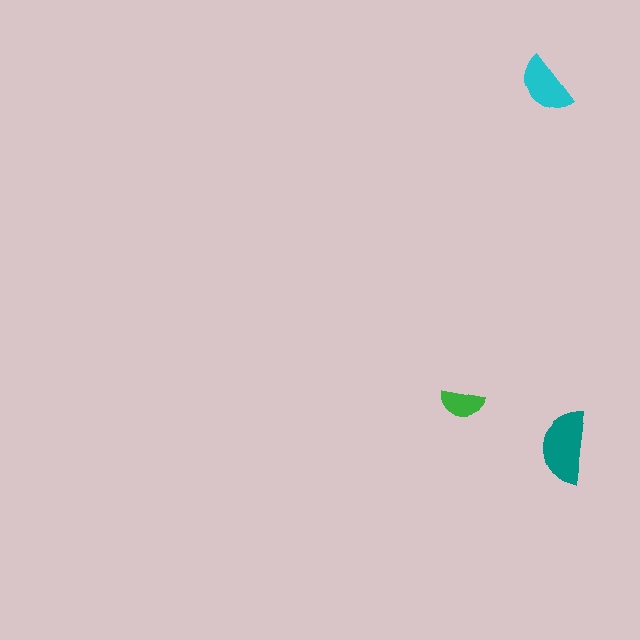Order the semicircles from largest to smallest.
the teal one, the cyan one, the green one.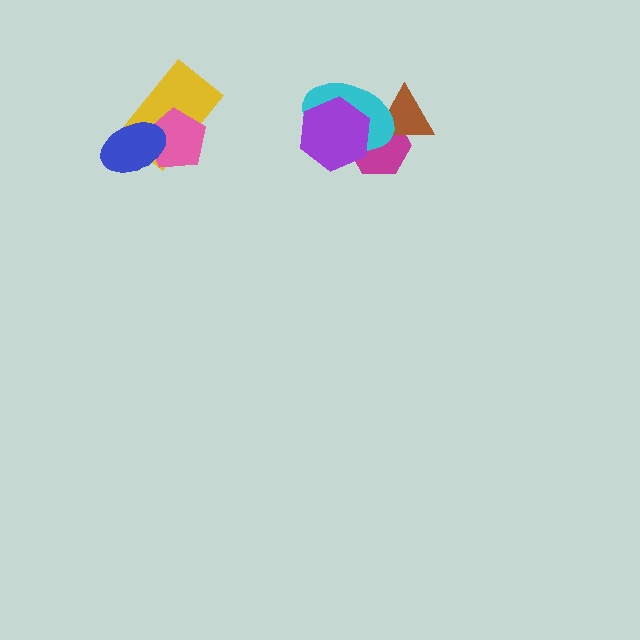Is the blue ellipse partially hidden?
No, no other shape covers it.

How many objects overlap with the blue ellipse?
2 objects overlap with the blue ellipse.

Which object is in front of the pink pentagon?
The blue ellipse is in front of the pink pentagon.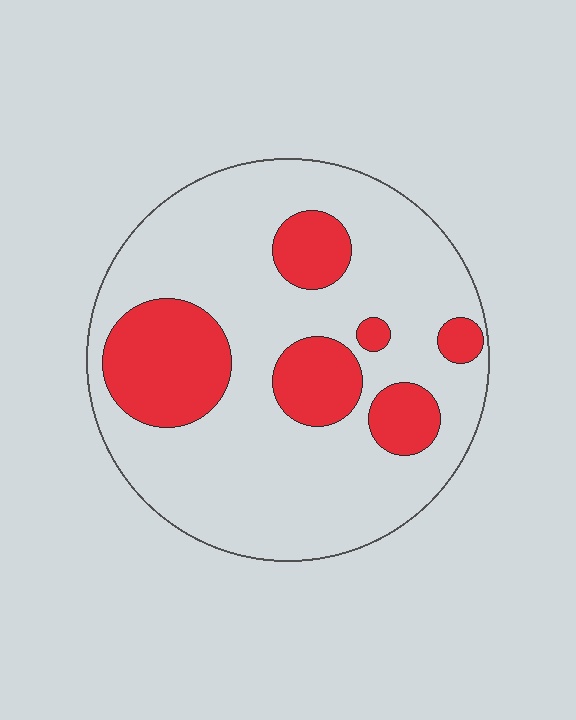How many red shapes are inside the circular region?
6.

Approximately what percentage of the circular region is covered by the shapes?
Approximately 25%.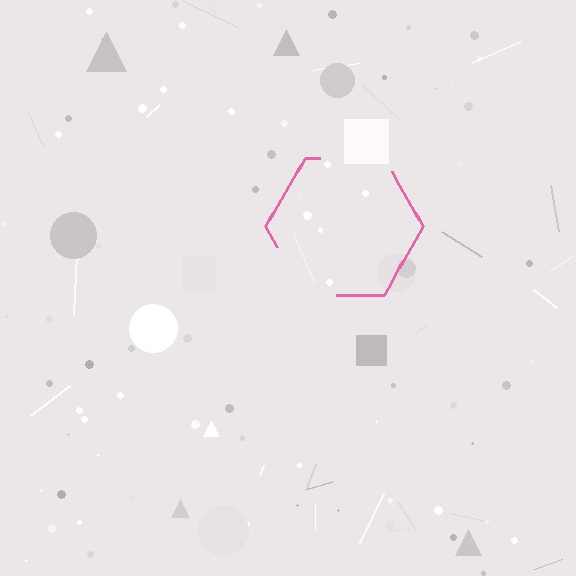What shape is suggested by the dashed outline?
The dashed outline suggests a hexagon.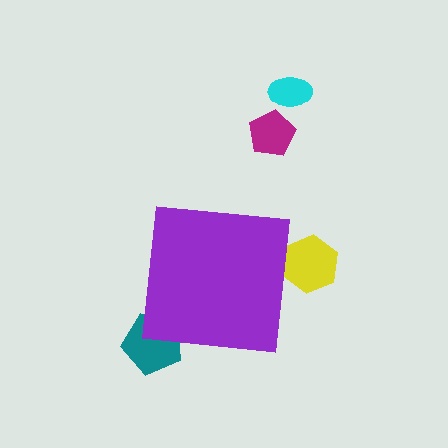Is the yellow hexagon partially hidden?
Yes, the yellow hexagon is partially hidden behind the purple square.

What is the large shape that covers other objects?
A purple square.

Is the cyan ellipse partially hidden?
No, the cyan ellipse is fully visible.